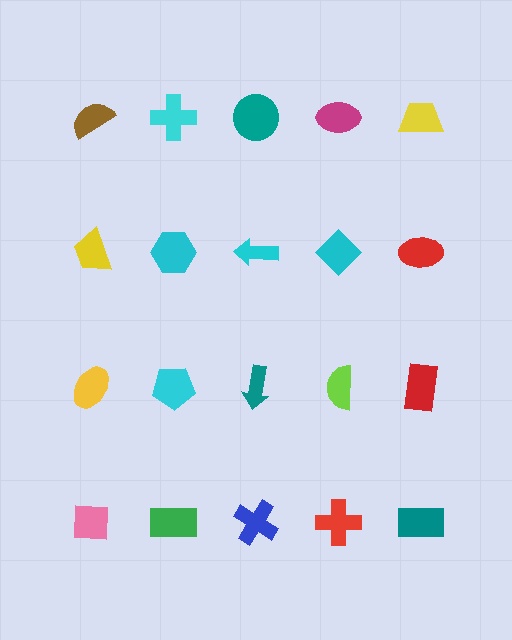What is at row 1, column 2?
A cyan cross.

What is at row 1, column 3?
A teal circle.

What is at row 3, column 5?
A red rectangle.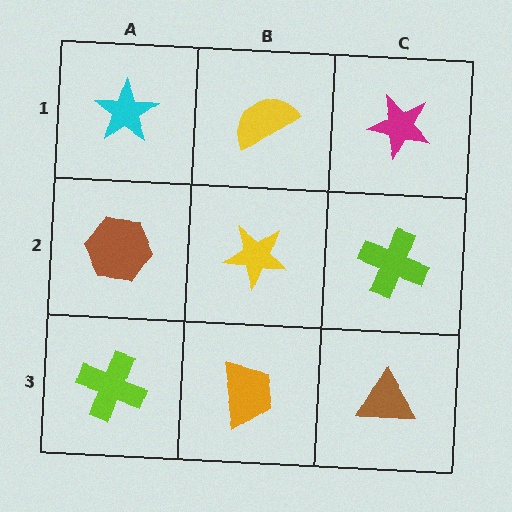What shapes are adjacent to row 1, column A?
A brown hexagon (row 2, column A), a yellow semicircle (row 1, column B).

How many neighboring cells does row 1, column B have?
3.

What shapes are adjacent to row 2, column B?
A yellow semicircle (row 1, column B), an orange trapezoid (row 3, column B), a brown hexagon (row 2, column A), a lime cross (row 2, column C).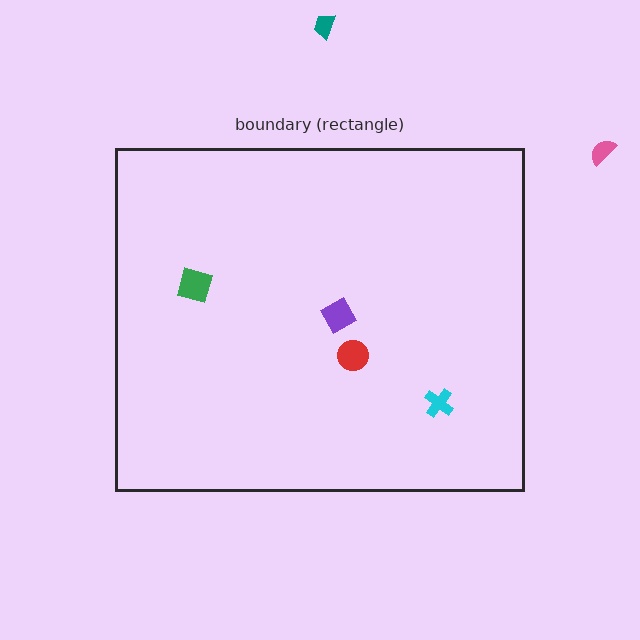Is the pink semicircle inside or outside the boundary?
Outside.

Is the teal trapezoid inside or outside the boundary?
Outside.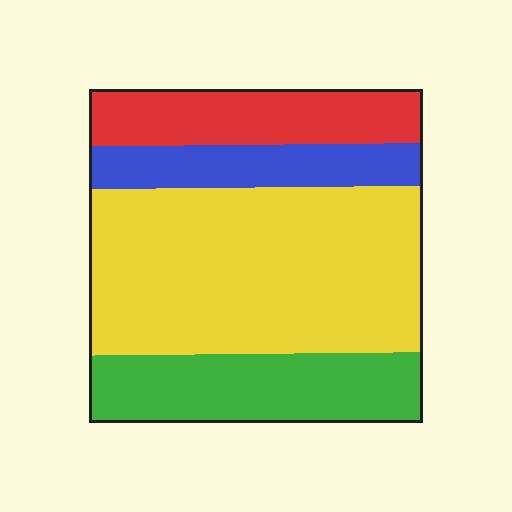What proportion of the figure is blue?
Blue covers roughly 15% of the figure.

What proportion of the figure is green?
Green covers roughly 20% of the figure.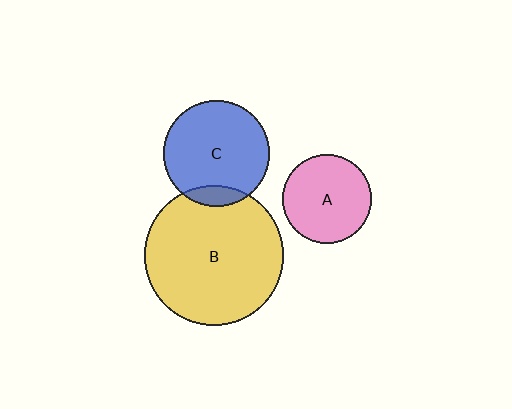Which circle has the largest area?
Circle B (yellow).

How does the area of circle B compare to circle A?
Approximately 2.5 times.